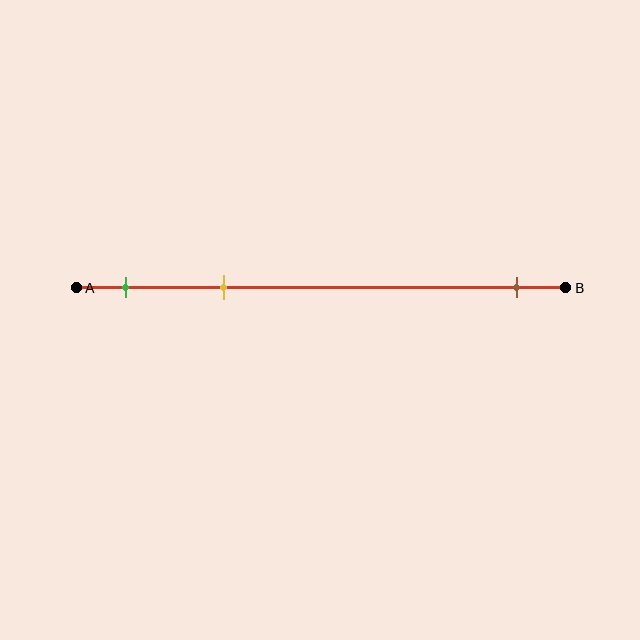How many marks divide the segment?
There are 3 marks dividing the segment.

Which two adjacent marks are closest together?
The green and yellow marks are the closest adjacent pair.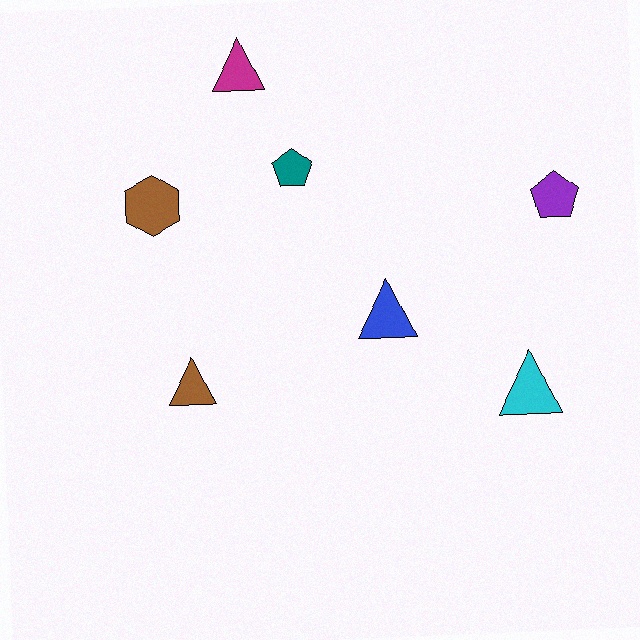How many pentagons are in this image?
There are 2 pentagons.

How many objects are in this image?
There are 7 objects.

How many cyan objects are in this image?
There is 1 cyan object.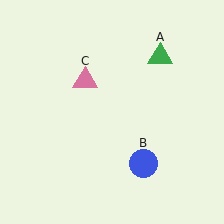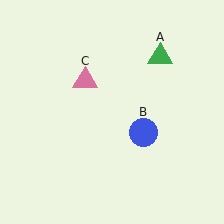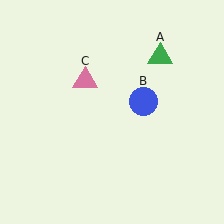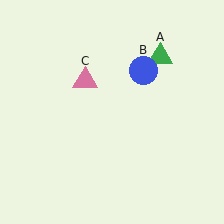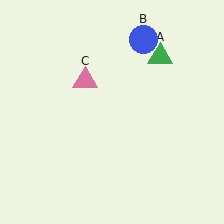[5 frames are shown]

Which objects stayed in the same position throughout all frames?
Green triangle (object A) and pink triangle (object C) remained stationary.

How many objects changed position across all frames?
1 object changed position: blue circle (object B).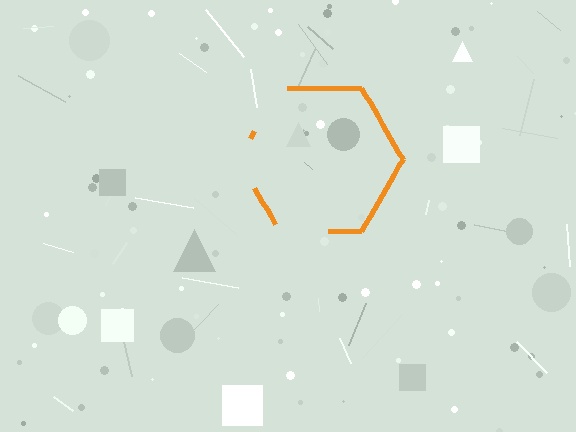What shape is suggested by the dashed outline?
The dashed outline suggests a hexagon.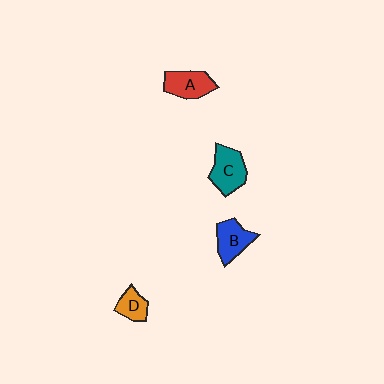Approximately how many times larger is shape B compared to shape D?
Approximately 1.5 times.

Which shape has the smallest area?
Shape D (orange).